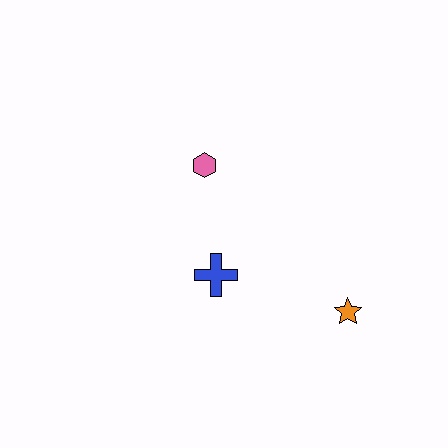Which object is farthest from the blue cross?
The orange star is farthest from the blue cross.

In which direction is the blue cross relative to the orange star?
The blue cross is to the left of the orange star.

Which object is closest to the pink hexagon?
The blue cross is closest to the pink hexagon.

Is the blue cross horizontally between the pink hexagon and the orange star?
Yes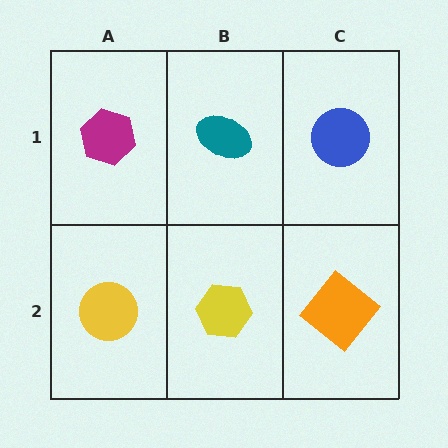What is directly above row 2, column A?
A magenta hexagon.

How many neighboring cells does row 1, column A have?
2.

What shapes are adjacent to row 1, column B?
A yellow hexagon (row 2, column B), a magenta hexagon (row 1, column A), a blue circle (row 1, column C).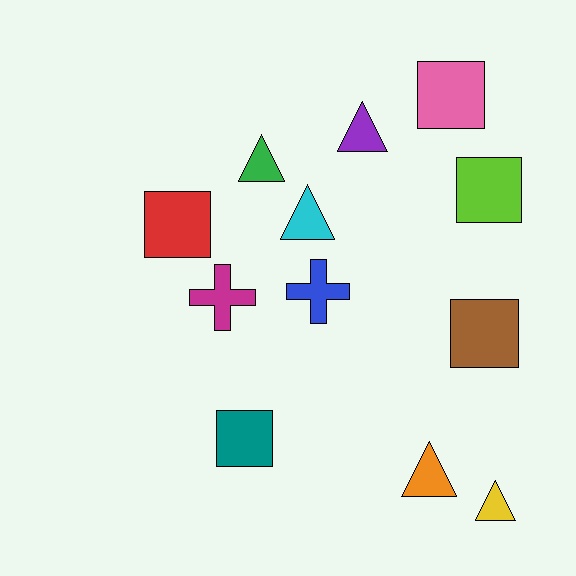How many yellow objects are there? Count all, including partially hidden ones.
There is 1 yellow object.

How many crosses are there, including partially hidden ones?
There are 2 crosses.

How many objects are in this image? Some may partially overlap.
There are 12 objects.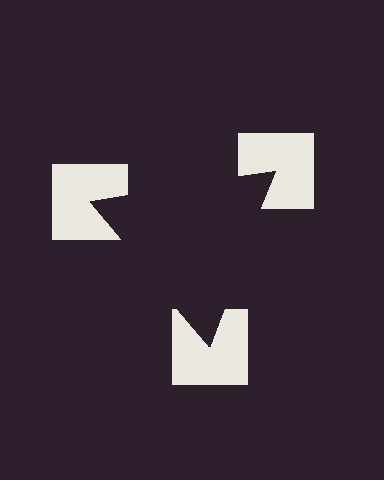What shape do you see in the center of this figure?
An illusory triangle — its edges are inferred from the aligned wedge cuts in the notched squares, not physically drawn.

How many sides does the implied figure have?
3 sides.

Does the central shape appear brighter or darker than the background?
It typically appears slightly darker than the background, even though no actual brightness change is drawn.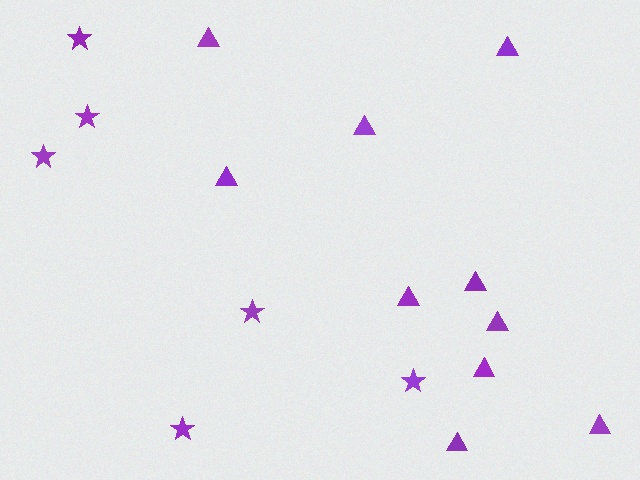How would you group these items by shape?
There are 2 groups: one group of stars (6) and one group of triangles (10).